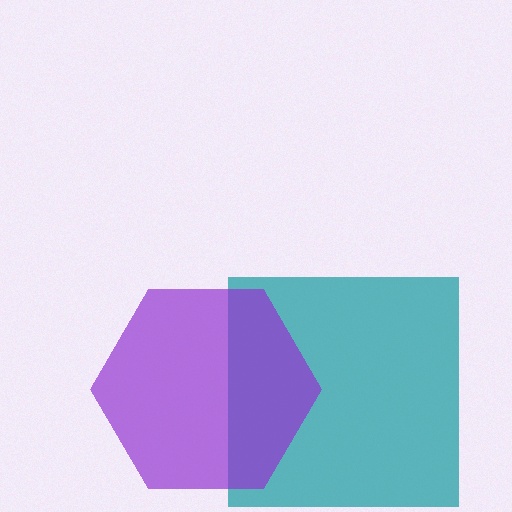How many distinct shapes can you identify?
There are 2 distinct shapes: a teal square, a purple hexagon.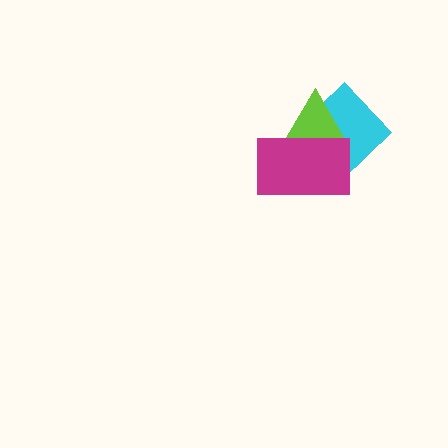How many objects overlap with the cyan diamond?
2 objects overlap with the cyan diamond.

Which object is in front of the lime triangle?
The magenta rectangle is in front of the lime triangle.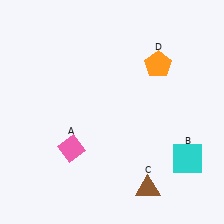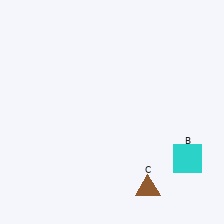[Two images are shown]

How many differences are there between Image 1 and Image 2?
There are 2 differences between the two images.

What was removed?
The orange pentagon (D), the pink diamond (A) were removed in Image 2.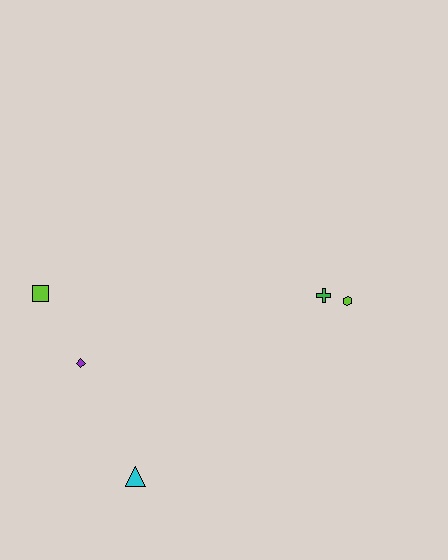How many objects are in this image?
There are 5 objects.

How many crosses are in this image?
There is 1 cross.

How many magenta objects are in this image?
There are no magenta objects.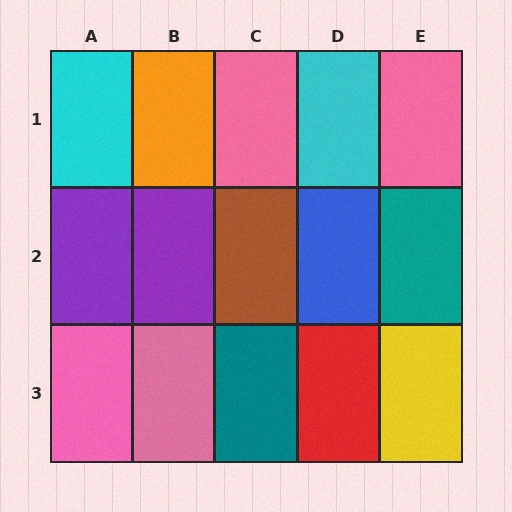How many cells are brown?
1 cell is brown.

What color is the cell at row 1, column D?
Cyan.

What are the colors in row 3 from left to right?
Pink, pink, teal, red, yellow.